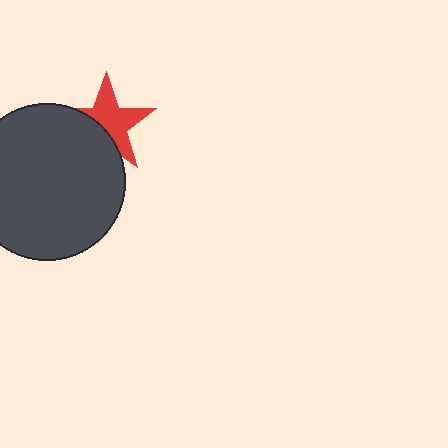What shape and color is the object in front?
The object in front is a dark gray circle.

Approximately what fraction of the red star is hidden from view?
Roughly 39% of the red star is hidden behind the dark gray circle.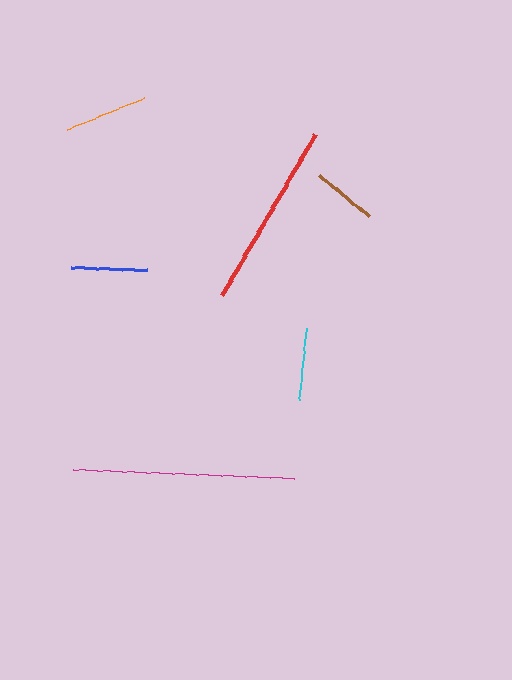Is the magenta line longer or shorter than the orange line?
The magenta line is longer than the orange line.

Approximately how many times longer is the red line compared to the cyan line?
The red line is approximately 2.6 times the length of the cyan line.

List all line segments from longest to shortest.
From longest to shortest: magenta, red, orange, blue, cyan, brown.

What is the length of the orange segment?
The orange segment is approximately 84 pixels long.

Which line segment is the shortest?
The brown line is the shortest at approximately 65 pixels.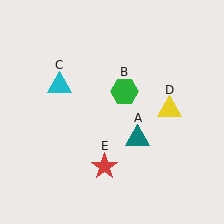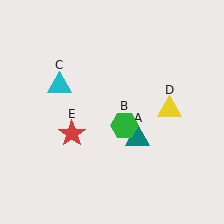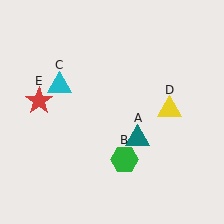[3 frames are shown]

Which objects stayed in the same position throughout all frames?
Teal triangle (object A) and cyan triangle (object C) and yellow triangle (object D) remained stationary.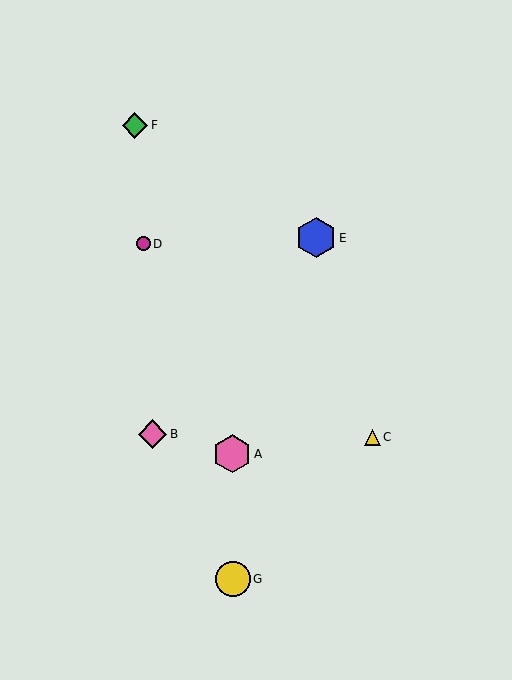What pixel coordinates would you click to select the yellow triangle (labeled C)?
Click at (372, 437) to select the yellow triangle C.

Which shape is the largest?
The blue hexagon (labeled E) is the largest.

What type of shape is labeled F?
Shape F is a green diamond.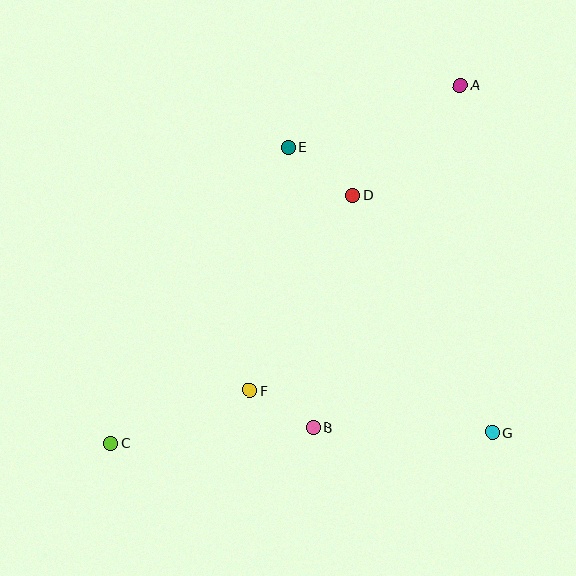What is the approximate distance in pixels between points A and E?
The distance between A and E is approximately 183 pixels.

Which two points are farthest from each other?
Points A and C are farthest from each other.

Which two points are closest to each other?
Points B and F are closest to each other.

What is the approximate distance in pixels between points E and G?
The distance between E and G is approximately 351 pixels.